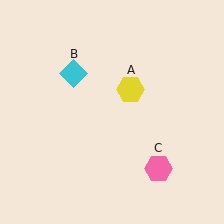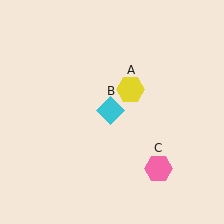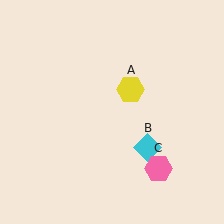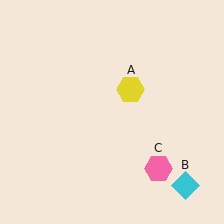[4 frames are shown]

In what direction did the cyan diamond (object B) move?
The cyan diamond (object B) moved down and to the right.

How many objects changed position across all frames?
1 object changed position: cyan diamond (object B).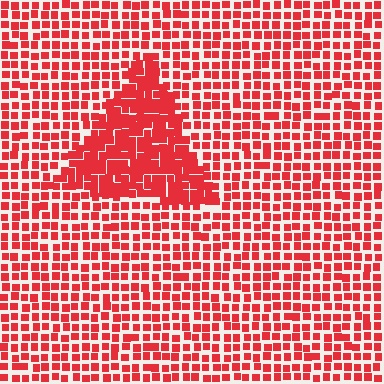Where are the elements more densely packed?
The elements are more densely packed inside the triangle boundary.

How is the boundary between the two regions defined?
The boundary is defined by a change in element density (approximately 1.8x ratio). All elements are the same color, size, and shape.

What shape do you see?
I see a triangle.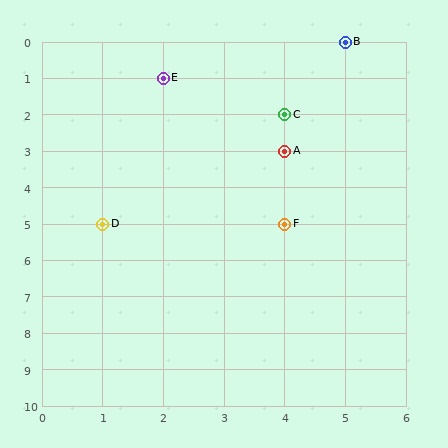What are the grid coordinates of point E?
Point E is at grid coordinates (2, 1).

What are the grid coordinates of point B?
Point B is at grid coordinates (5, 0).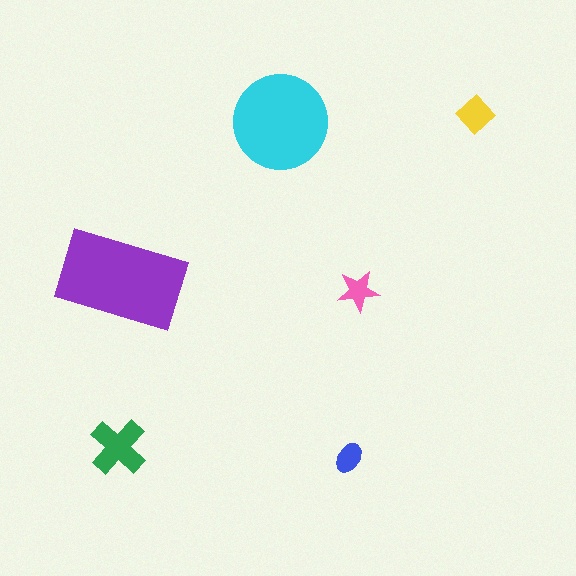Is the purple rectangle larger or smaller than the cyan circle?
Larger.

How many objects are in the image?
There are 6 objects in the image.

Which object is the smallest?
The blue ellipse.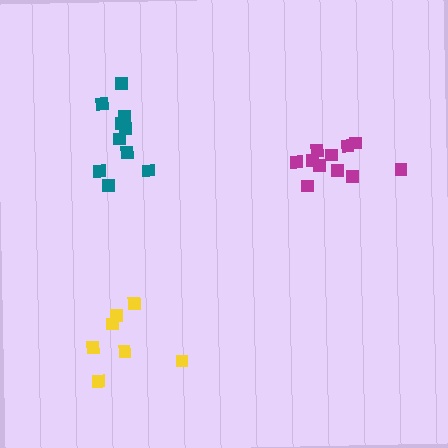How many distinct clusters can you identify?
There are 3 distinct clusters.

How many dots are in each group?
Group 1: 10 dots, Group 2: 7 dots, Group 3: 11 dots (28 total).